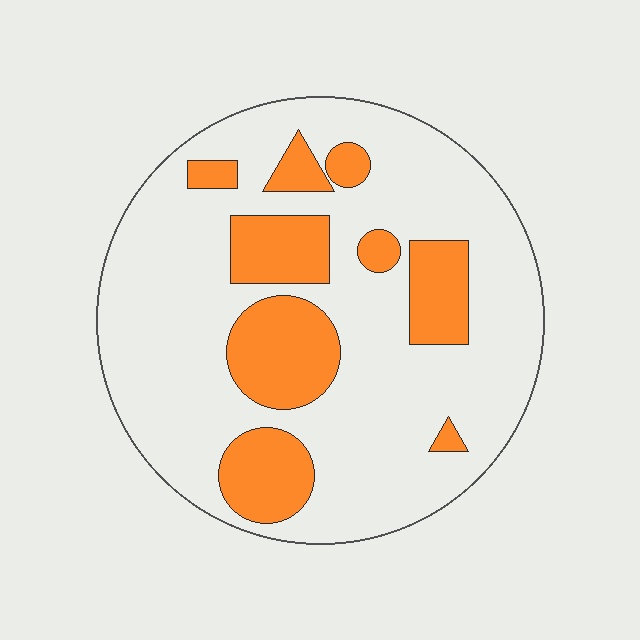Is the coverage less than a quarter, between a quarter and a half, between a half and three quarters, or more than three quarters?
Less than a quarter.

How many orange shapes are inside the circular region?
9.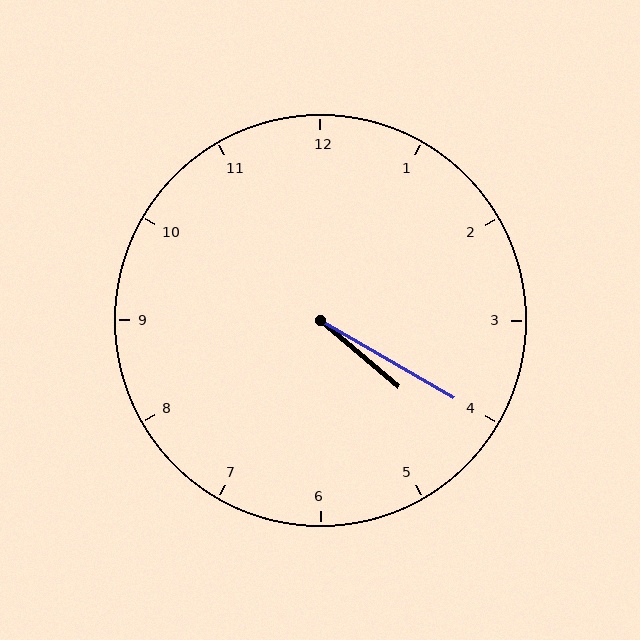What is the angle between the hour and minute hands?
Approximately 10 degrees.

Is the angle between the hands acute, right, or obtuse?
It is acute.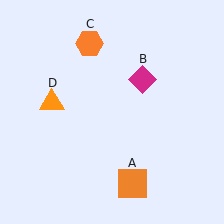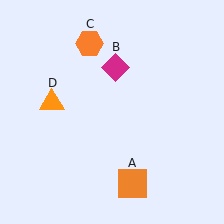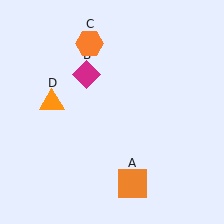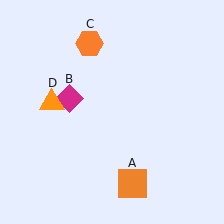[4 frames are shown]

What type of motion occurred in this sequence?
The magenta diamond (object B) rotated counterclockwise around the center of the scene.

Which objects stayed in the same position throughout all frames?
Orange square (object A) and orange hexagon (object C) and orange triangle (object D) remained stationary.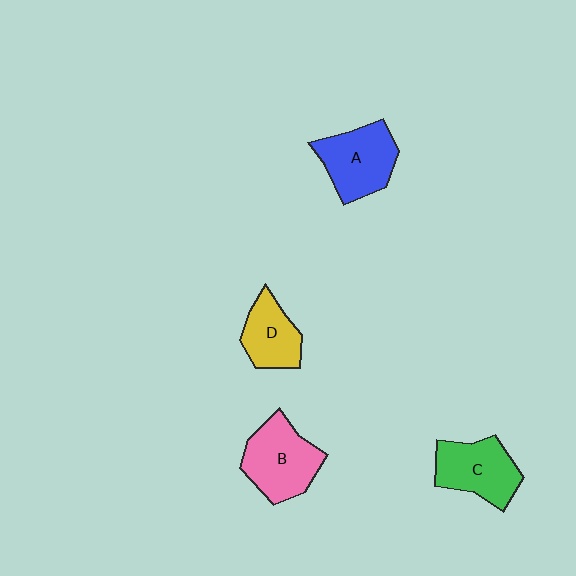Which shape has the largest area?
Shape B (pink).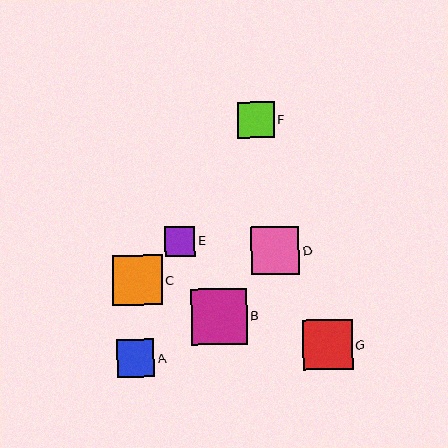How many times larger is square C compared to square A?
Square C is approximately 1.3 times the size of square A.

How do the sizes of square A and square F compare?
Square A and square F are approximately the same size.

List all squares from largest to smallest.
From largest to smallest: B, G, C, D, A, F, E.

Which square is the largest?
Square B is the largest with a size of approximately 55 pixels.